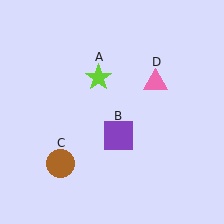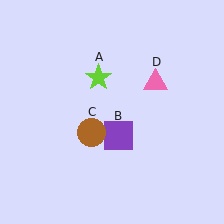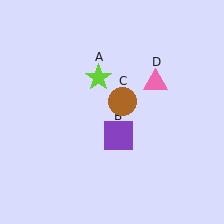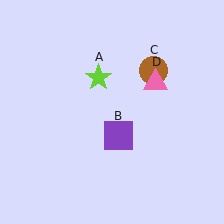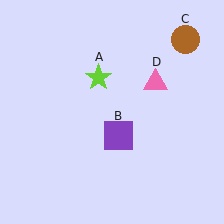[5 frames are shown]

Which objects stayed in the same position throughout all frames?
Lime star (object A) and purple square (object B) and pink triangle (object D) remained stationary.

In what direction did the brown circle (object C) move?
The brown circle (object C) moved up and to the right.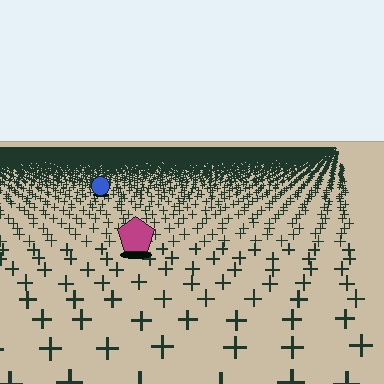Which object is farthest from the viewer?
The blue circle is farthest from the viewer. It appears smaller and the ground texture around it is denser.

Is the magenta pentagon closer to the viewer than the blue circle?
Yes. The magenta pentagon is closer — you can tell from the texture gradient: the ground texture is coarser near it.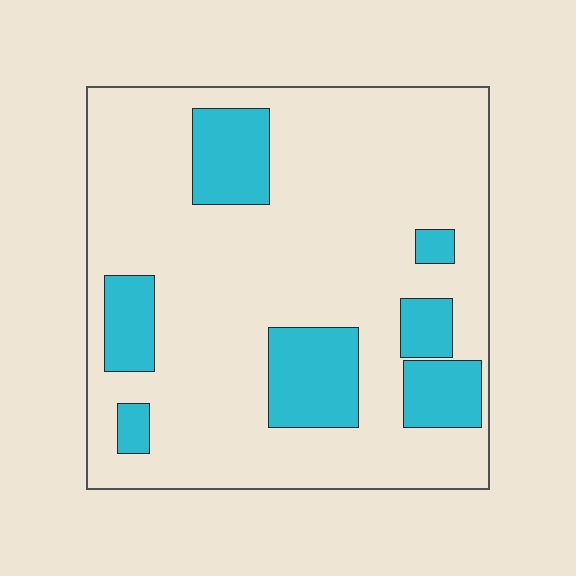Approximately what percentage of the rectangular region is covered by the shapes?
Approximately 20%.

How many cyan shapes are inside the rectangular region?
7.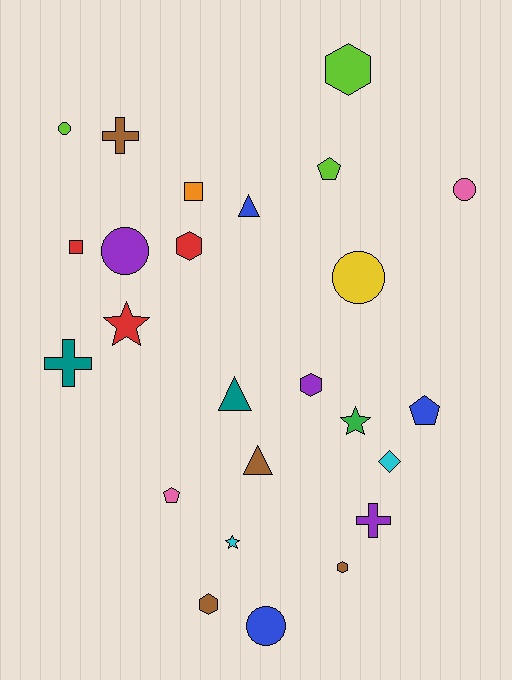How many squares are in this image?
There are 2 squares.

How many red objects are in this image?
There are 3 red objects.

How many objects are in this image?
There are 25 objects.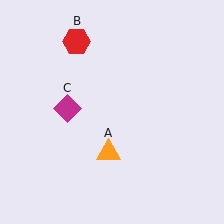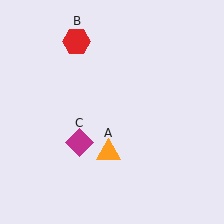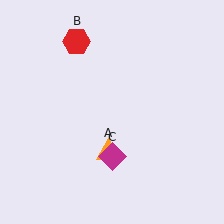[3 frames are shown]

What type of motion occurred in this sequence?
The magenta diamond (object C) rotated counterclockwise around the center of the scene.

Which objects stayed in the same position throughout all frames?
Orange triangle (object A) and red hexagon (object B) remained stationary.